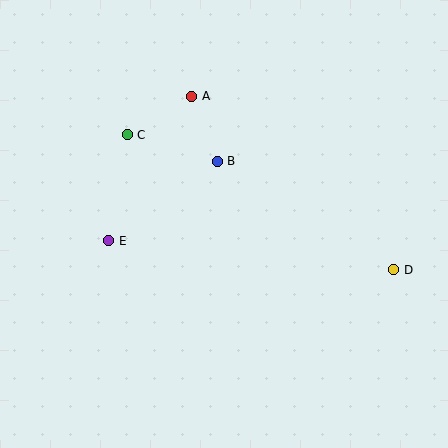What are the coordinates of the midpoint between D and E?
The midpoint between D and E is at (251, 255).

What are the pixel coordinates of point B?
Point B is at (217, 161).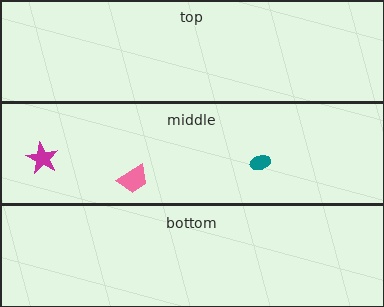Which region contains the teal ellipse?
The middle region.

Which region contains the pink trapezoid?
The middle region.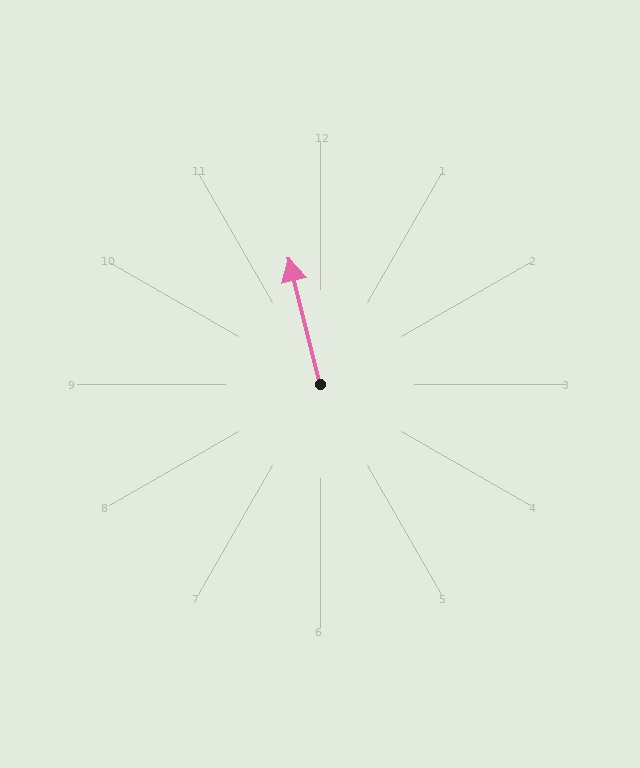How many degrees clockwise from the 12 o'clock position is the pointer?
Approximately 346 degrees.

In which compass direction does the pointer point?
North.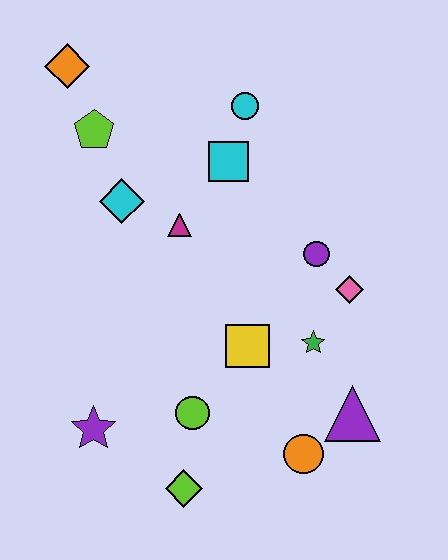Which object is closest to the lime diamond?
The lime circle is closest to the lime diamond.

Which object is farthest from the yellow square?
The orange diamond is farthest from the yellow square.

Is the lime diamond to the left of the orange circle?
Yes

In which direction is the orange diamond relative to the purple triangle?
The orange diamond is above the purple triangle.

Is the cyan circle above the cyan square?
Yes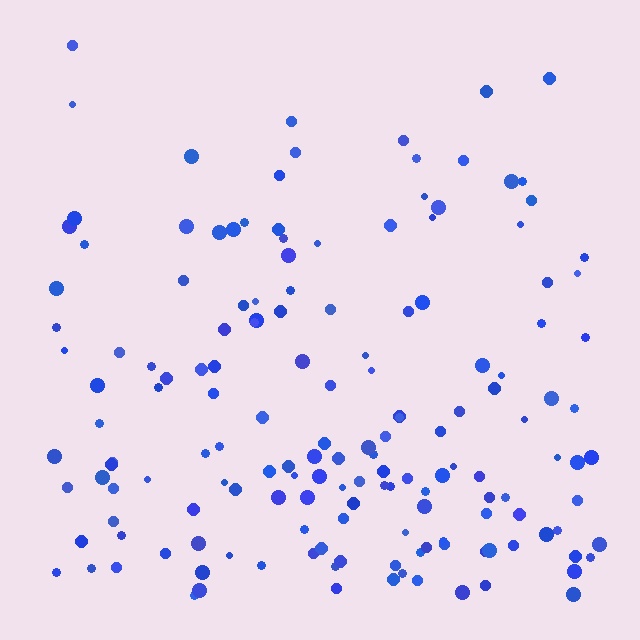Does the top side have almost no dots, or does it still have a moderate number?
Still a moderate number, just noticeably fewer than the bottom.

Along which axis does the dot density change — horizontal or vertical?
Vertical.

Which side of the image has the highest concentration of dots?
The bottom.